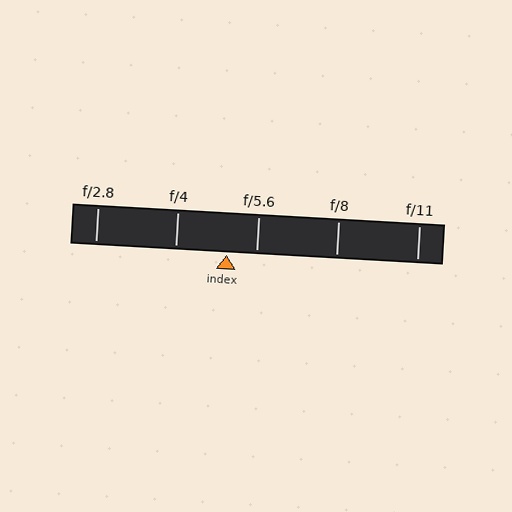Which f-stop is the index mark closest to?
The index mark is closest to f/5.6.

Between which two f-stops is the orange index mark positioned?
The index mark is between f/4 and f/5.6.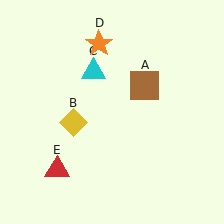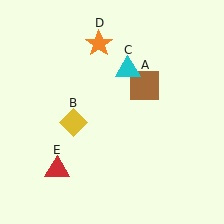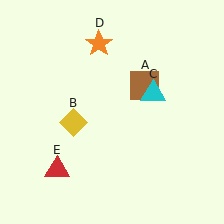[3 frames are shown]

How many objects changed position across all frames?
1 object changed position: cyan triangle (object C).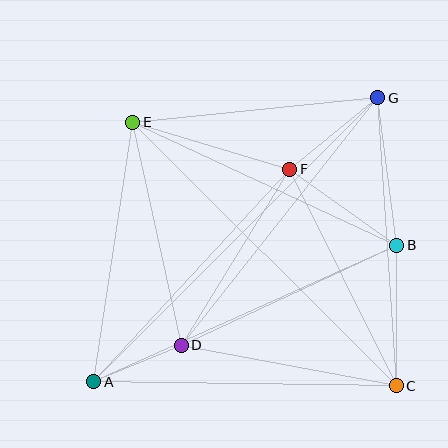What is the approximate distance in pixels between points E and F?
The distance between E and F is approximately 164 pixels.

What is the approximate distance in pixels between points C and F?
The distance between C and F is approximately 241 pixels.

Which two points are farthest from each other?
Points A and G are farthest from each other.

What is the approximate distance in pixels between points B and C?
The distance between B and C is approximately 141 pixels.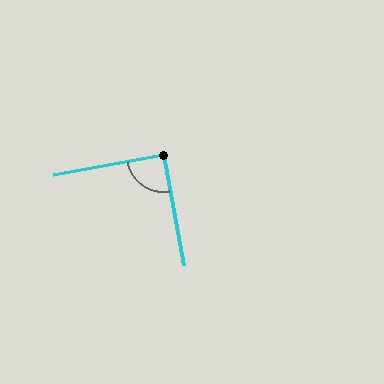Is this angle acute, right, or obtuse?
It is approximately a right angle.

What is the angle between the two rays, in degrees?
Approximately 90 degrees.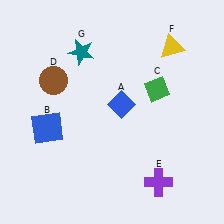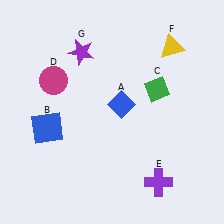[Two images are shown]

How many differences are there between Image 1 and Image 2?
There are 2 differences between the two images.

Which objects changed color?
D changed from brown to magenta. G changed from teal to purple.